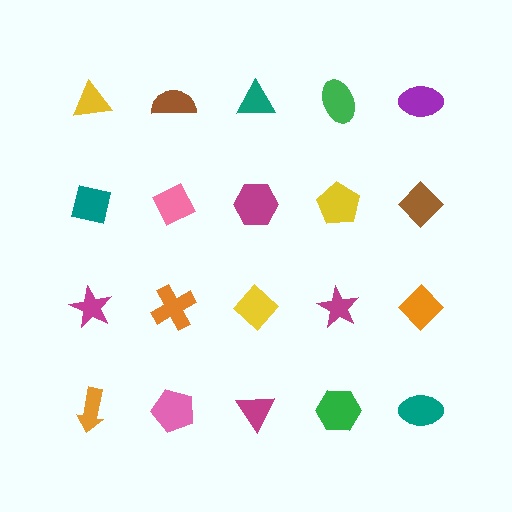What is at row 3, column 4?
A magenta star.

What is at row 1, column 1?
A yellow triangle.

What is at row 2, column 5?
A brown diamond.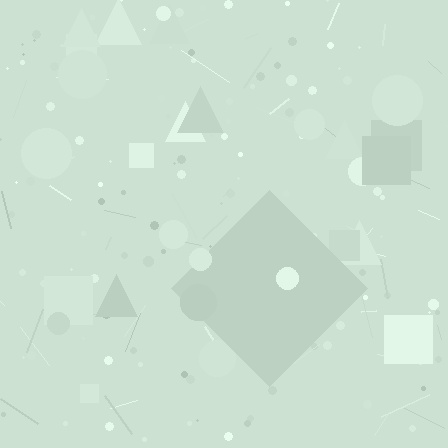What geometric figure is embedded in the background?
A diamond is embedded in the background.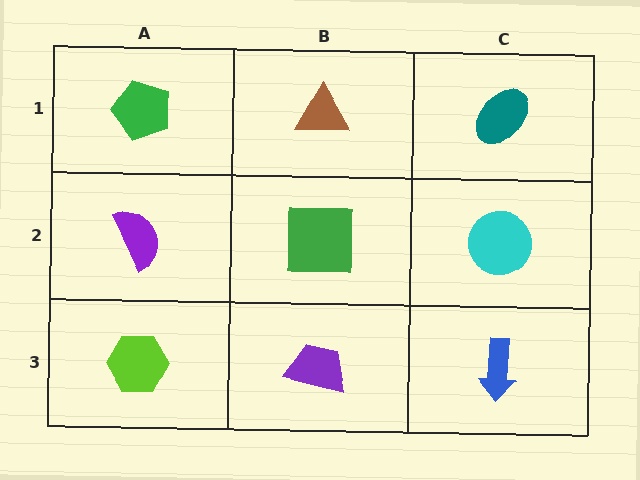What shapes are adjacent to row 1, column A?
A purple semicircle (row 2, column A), a brown triangle (row 1, column B).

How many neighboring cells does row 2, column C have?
3.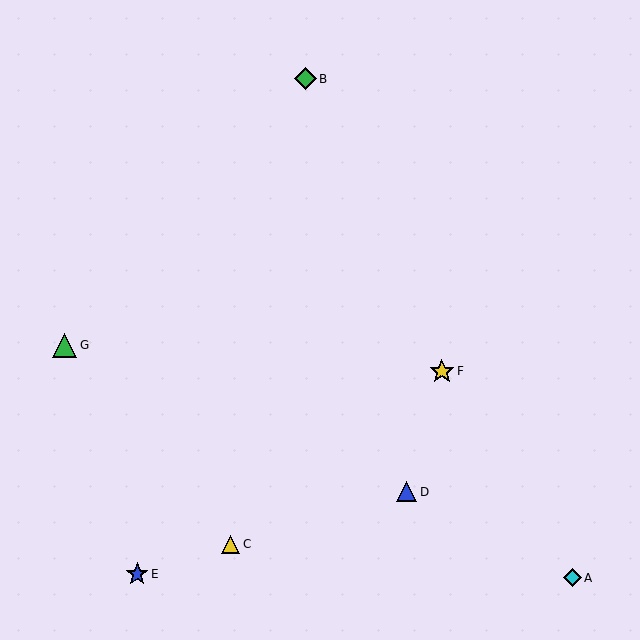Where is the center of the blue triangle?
The center of the blue triangle is at (407, 492).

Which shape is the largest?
The yellow star (labeled F) is the largest.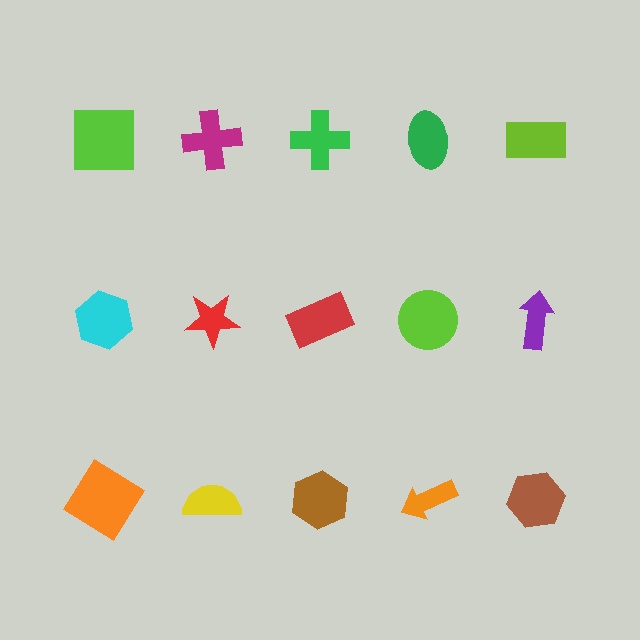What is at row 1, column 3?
A green cross.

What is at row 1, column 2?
A magenta cross.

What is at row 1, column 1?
A lime square.